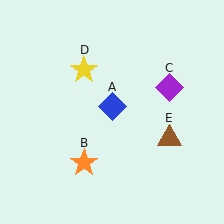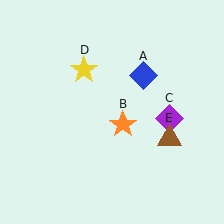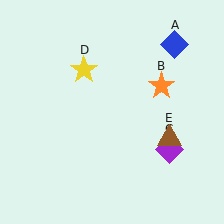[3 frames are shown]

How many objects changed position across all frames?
3 objects changed position: blue diamond (object A), orange star (object B), purple diamond (object C).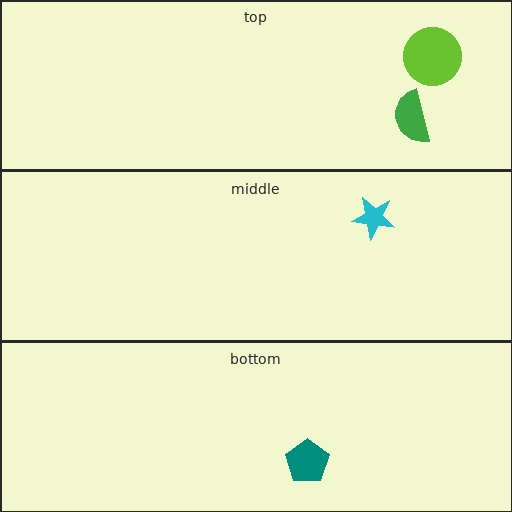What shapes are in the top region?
The lime circle, the green semicircle.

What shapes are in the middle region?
The cyan star.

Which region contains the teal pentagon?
The bottom region.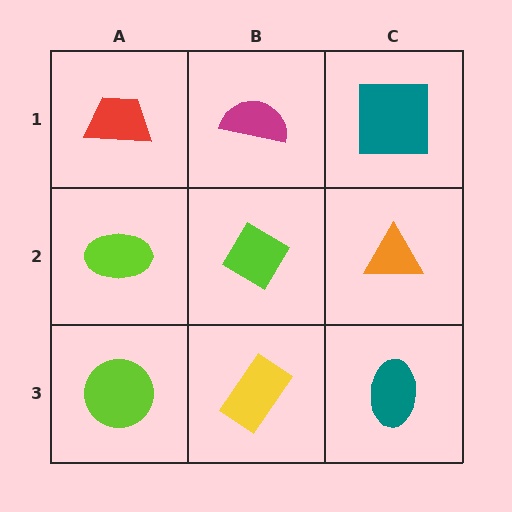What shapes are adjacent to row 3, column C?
An orange triangle (row 2, column C), a yellow rectangle (row 3, column B).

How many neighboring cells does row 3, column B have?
3.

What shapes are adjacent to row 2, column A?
A red trapezoid (row 1, column A), a lime circle (row 3, column A), a lime diamond (row 2, column B).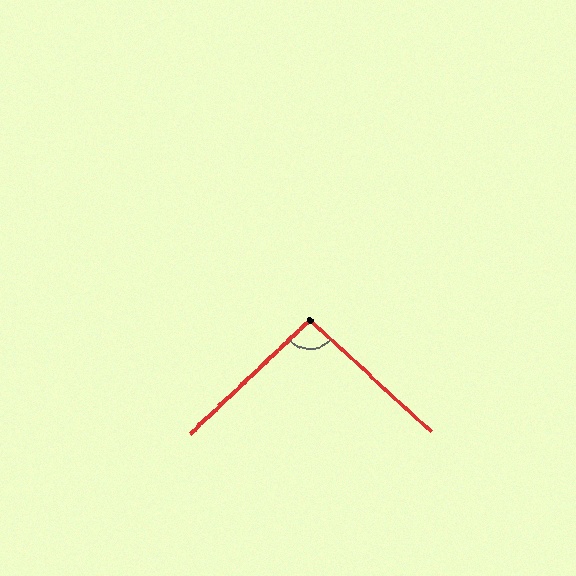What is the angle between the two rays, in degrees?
Approximately 94 degrees.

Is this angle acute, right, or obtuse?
It is approximately a right angle.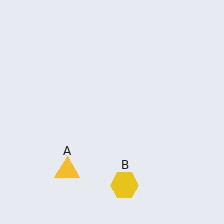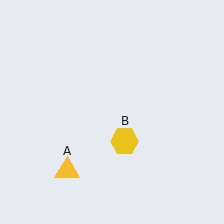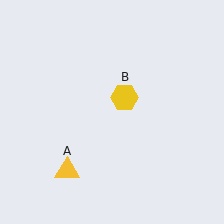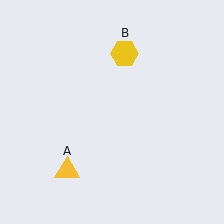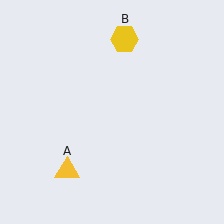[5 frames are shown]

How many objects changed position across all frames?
1 object changed position: yellow hexagon (object B).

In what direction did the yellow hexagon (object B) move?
The yellow hexagon (object B) moved up.